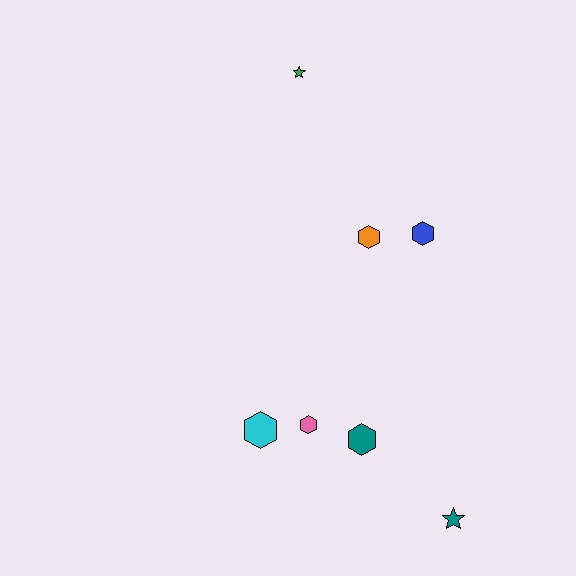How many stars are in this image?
There are 2 stars.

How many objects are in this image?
There are 7 objects.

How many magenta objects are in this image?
There are no magenta objects.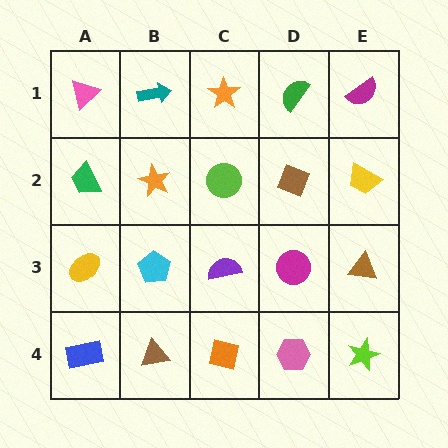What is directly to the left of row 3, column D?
A purple semicircle.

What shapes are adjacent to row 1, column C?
A lime circle (row 2, column C), a teal arrow (row 1, column B), a green semicircle (row 1, column D).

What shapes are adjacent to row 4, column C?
A purple semicircle (row 3, column C), a brown triangle (row 4, column B), a pink hexagon (row 4, column D).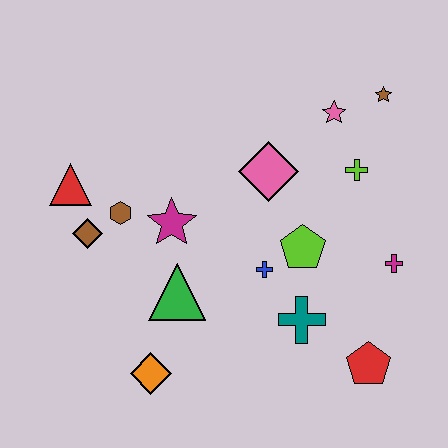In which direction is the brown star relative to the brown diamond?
The brown star is to the right of the brown diamond.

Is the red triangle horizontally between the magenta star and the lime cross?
No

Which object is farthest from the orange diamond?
The brown star is farthest from the orange diamond.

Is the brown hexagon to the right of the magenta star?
No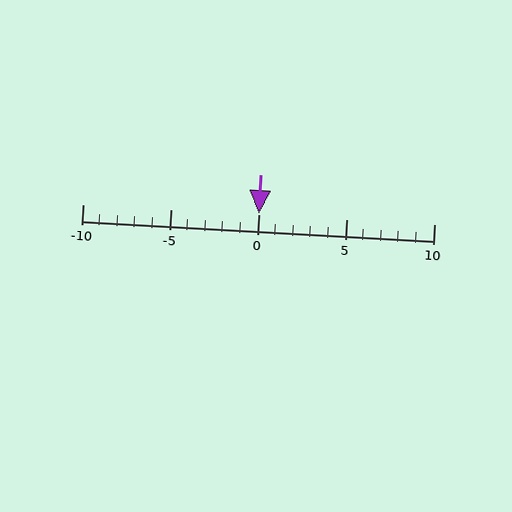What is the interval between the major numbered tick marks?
The major tick marks are spaced 5 units apart.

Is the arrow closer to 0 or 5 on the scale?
The arrow is closer to 0.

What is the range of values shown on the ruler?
The ruler shows values from -10 to 10.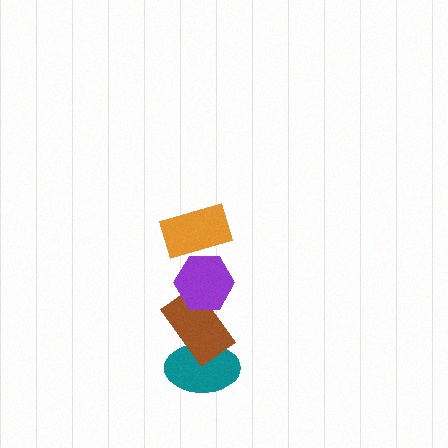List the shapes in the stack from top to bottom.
From top to bottom: the orange rectangle, the purple hexagon, the brown rectangle, the teal ellipse.